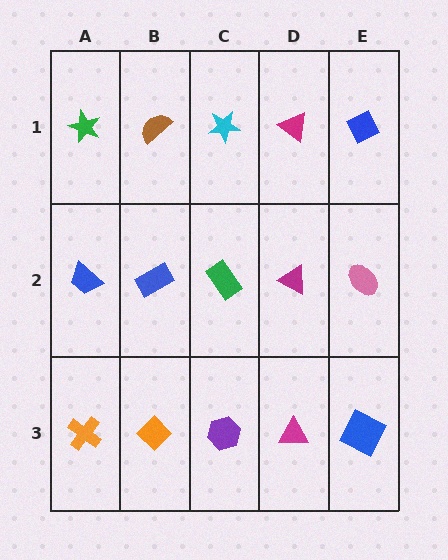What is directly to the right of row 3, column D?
A blue square.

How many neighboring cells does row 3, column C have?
3.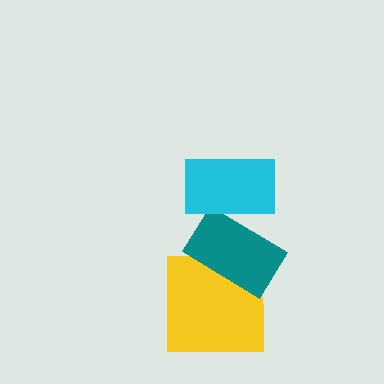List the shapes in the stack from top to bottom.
From top to bottom: the cyan rectangle, the teal rectangle, the yellow square.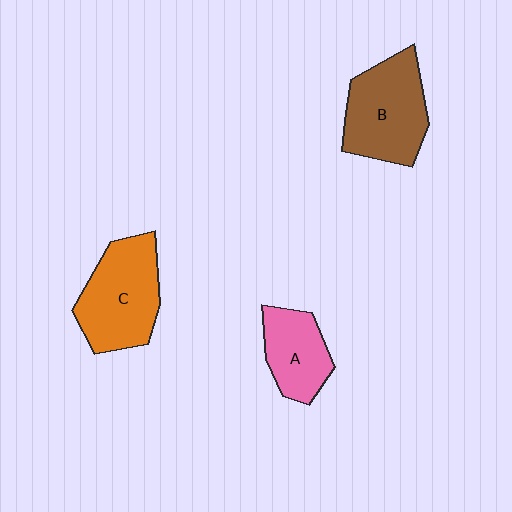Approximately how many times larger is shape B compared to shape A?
Approximately 1.5 times.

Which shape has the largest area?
Shape C (orange).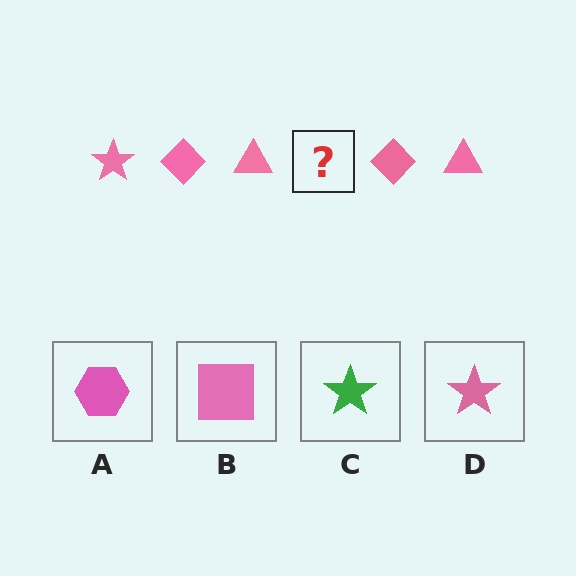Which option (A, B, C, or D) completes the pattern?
D.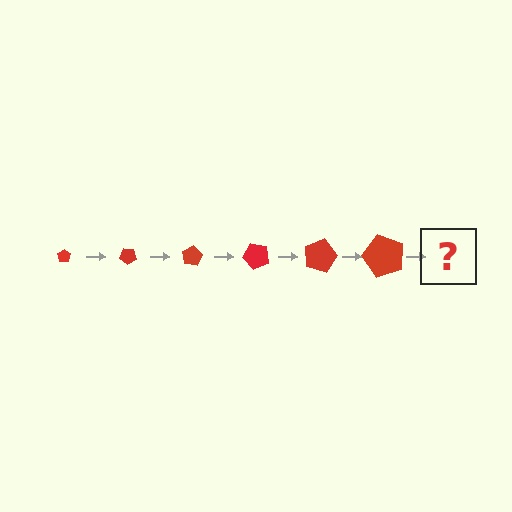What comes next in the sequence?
The next element should be a pentagon, larger than the previous one and rotated 240 degrees from the start.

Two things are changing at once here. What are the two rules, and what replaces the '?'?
The two rules are that the pentagon grows larger each step and it rotates 40 degrees each step. The '?' should be a pentagon, larger than the previous one and rotated 240 degrees from the start.